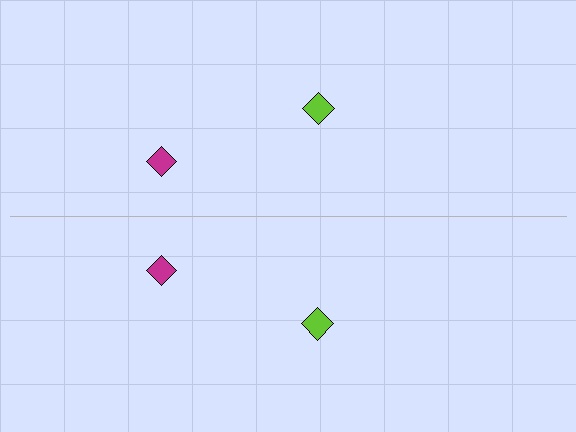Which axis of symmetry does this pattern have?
The pattern has a horizontal axis of symmetry running through the center of the image.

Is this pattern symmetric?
Yes, this pattern has bilateral (reflection) symmetry.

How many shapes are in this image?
There are 4 shapes in this image.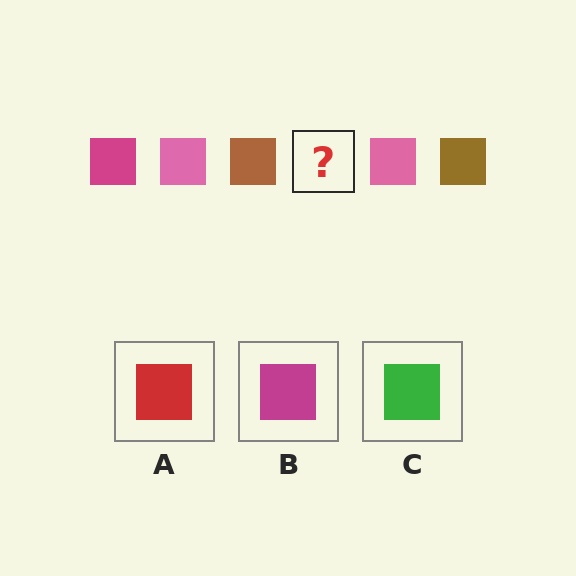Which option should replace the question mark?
Option B.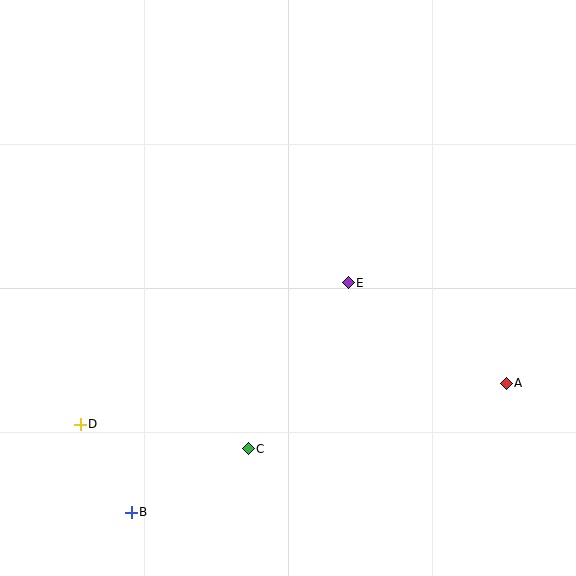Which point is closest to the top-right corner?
Point E is closest to the top-right corner.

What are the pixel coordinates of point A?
Point A is at (506, 383).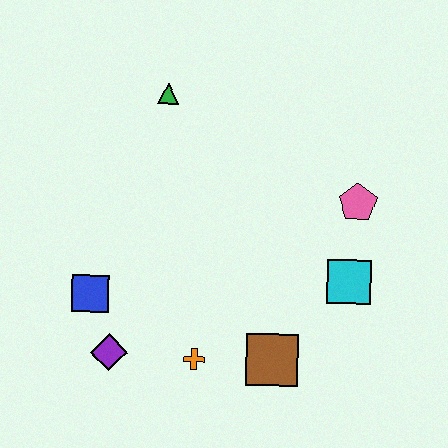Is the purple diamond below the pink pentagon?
Yes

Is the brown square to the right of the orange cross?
Yes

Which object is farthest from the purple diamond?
The pink pentagon is farthest from the purple diamond.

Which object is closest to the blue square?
The purple diamond is closest to the blue square.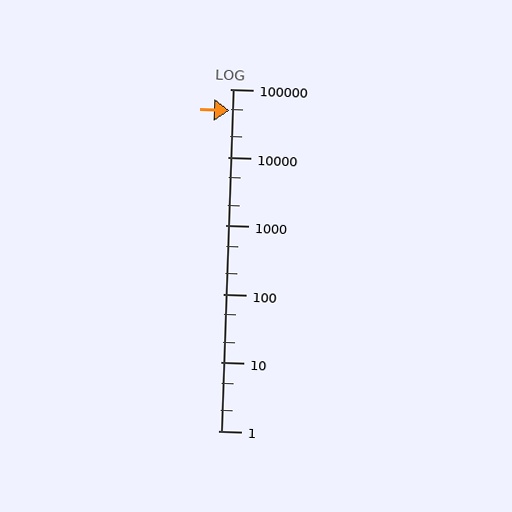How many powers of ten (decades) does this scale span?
The scale spans 5 decades, from 1 to 100000.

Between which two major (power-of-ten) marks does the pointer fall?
The pointer is between 10000 and 100000.